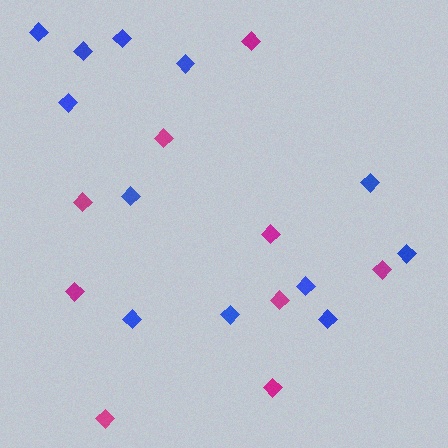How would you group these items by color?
There are 2 groups: one group of blue diamonds (12) and one group of magenta diamonds (9).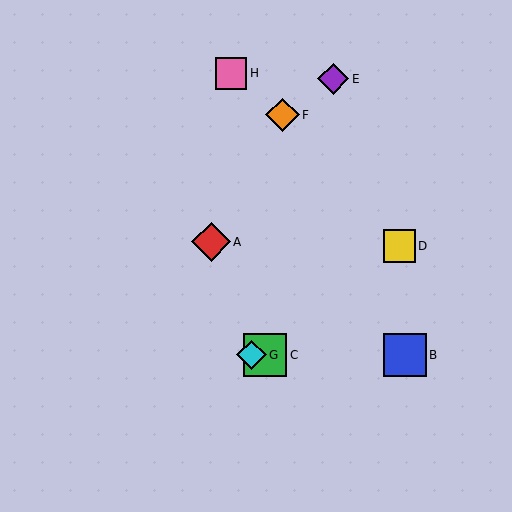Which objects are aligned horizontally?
Objects B, C, G are aligned horizontally.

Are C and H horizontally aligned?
No, C is at y≈355 and H is at y≈73.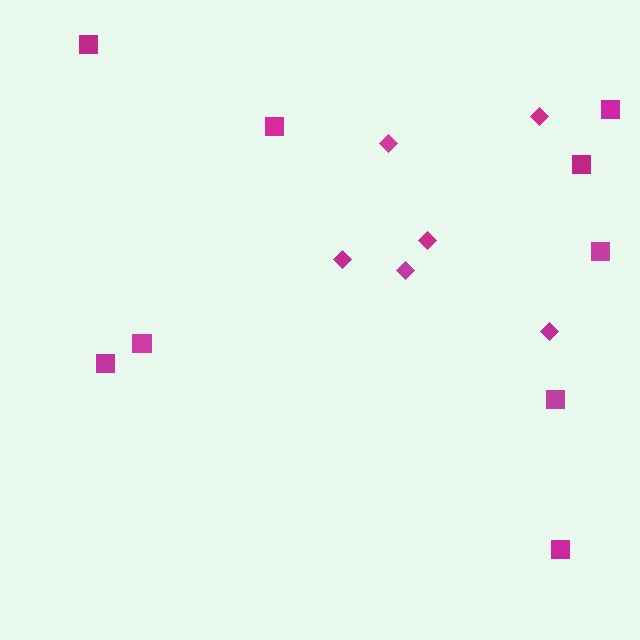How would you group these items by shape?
There are 2 groups: one group of squares (9) and one group of diamonds (6).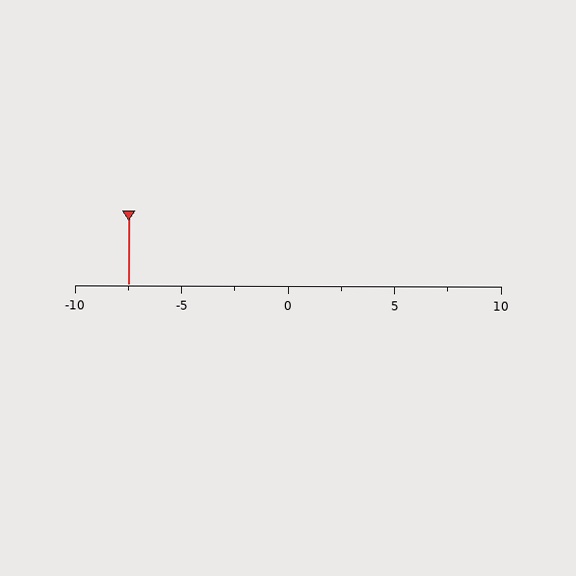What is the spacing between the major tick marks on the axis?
The major ticks are spaced 5 apart.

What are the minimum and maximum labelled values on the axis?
The axis runs from -10 to 10.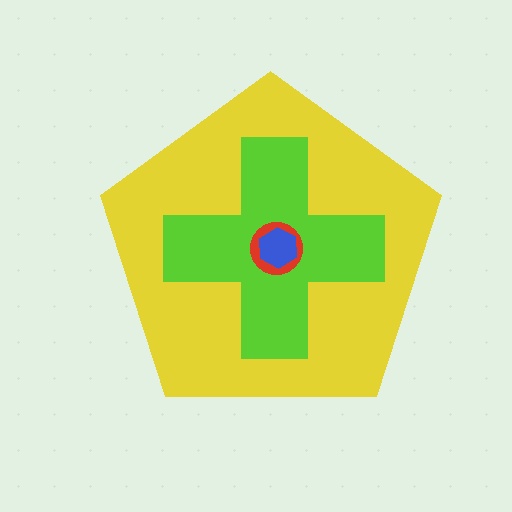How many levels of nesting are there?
4.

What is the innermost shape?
The blue hexagon.